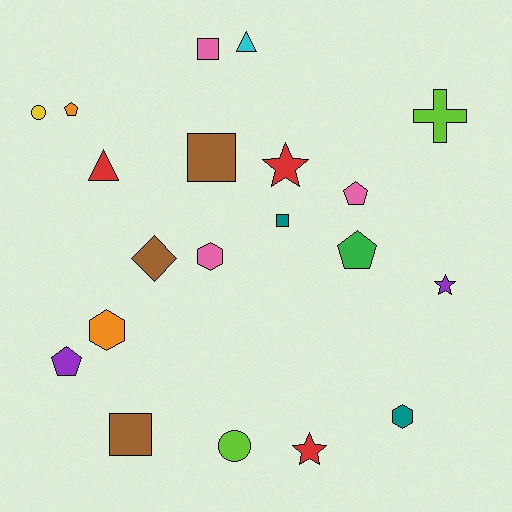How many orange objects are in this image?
There are 2 orange objects.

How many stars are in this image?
There are 3 stars.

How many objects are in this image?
There are 20 objects.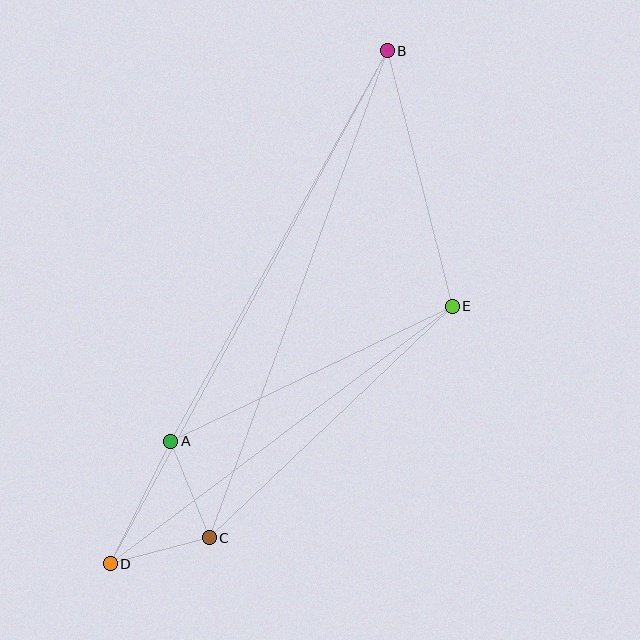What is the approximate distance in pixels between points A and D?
The distance between A and D is approximately 136 pixels.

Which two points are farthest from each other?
Points B and D are farthest from each other.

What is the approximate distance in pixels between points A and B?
The distance between A and B is approximately 447 pixels.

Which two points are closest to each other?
Points C and D are closest to each other.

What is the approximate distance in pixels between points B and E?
The distance between B and E is approximately 263 pixels.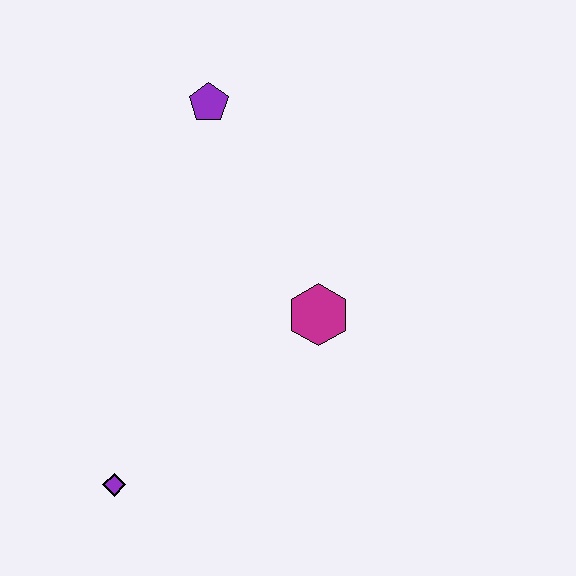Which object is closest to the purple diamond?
The magenta hexagon is closest to the purple diamond.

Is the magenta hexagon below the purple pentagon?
Yes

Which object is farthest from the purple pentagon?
The purple diamond is farthest from the purple pentagon.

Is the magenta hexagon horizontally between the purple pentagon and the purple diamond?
No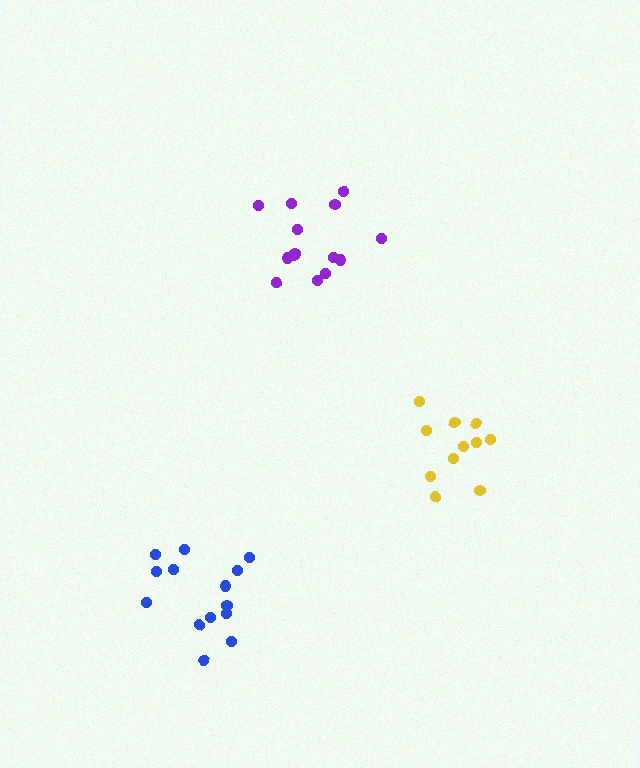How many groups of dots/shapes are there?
There are 3 groups.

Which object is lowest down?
The blue cluster is bottommost.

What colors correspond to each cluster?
The clusters are colored: blue, yellow, purple.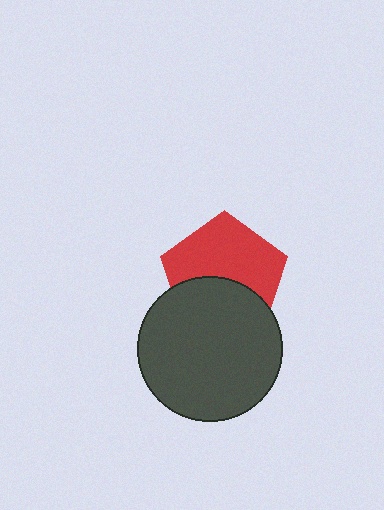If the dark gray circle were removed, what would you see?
You would see the complete red pentagon.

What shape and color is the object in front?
The object in front is a dark gray circle.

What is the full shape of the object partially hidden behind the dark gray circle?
The partially hidden object is a red pentagon.